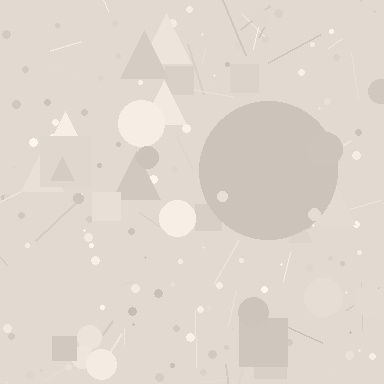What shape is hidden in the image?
A circle is hidden in the image.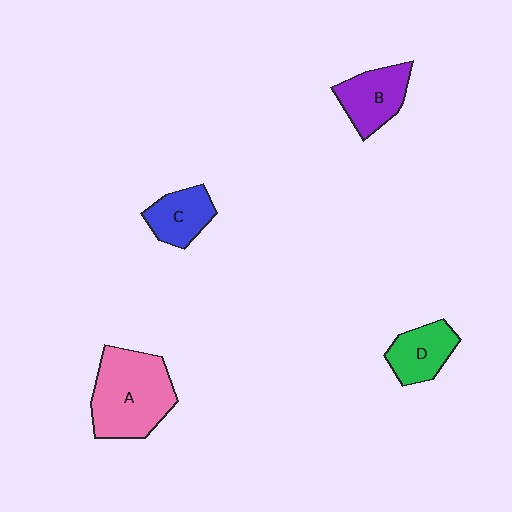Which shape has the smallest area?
Shape C (blue).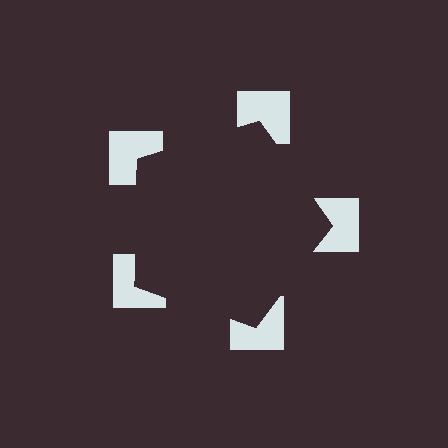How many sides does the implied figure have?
5 sides.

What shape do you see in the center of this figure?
An illusory pentagon — its edges are inferred from the aligned wedge cuts in the notched squares, not physically drawn.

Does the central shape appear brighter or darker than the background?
It typically appears slightly darker than the background, even though no actual brightness change is drawn.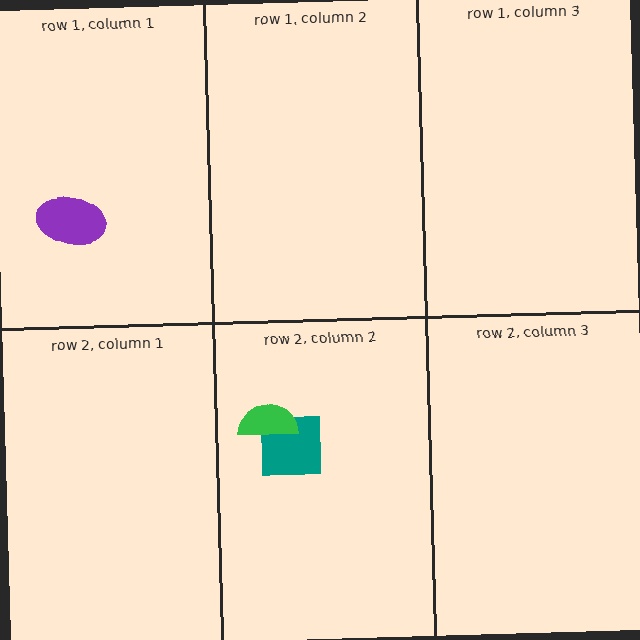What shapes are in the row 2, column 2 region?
The teal square, the green semicircle.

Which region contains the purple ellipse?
The row 1, column 1 region.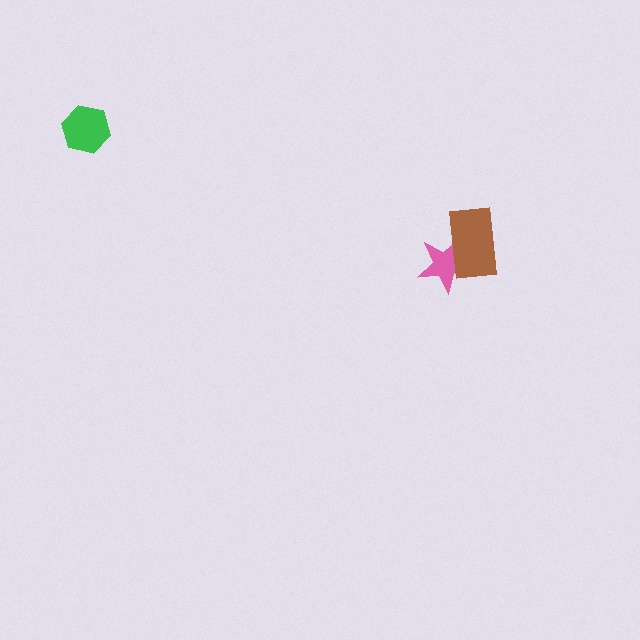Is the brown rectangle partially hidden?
No, no other shape covers it.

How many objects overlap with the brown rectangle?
1 object overlaps with the brown rectangle.